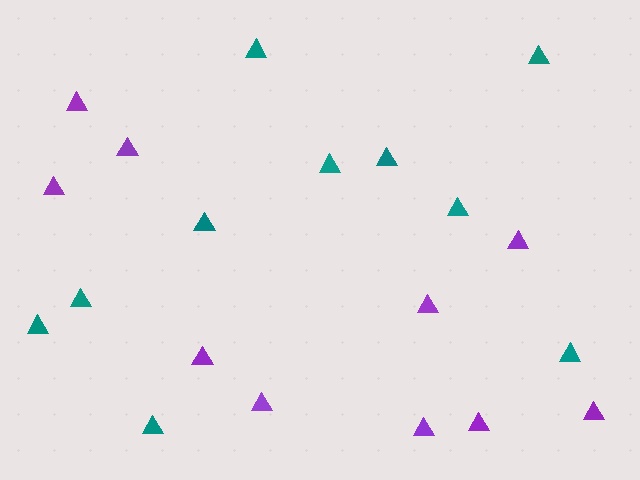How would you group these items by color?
There are 2 groups: one group of purple triangles (10) and one group of teal triangles (10).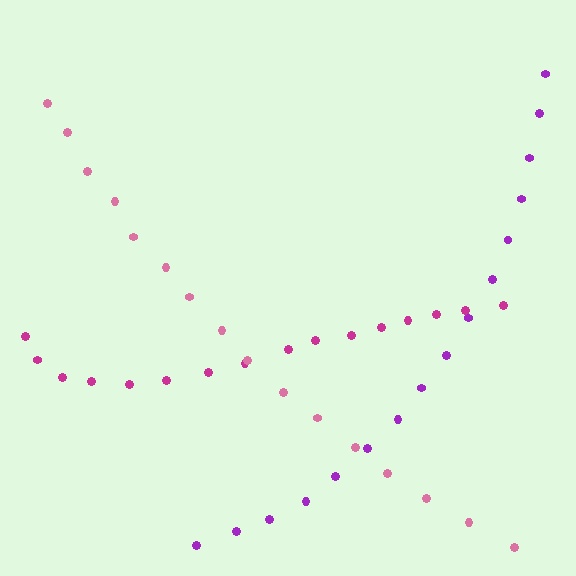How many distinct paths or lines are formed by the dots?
There are 3 distinct paths.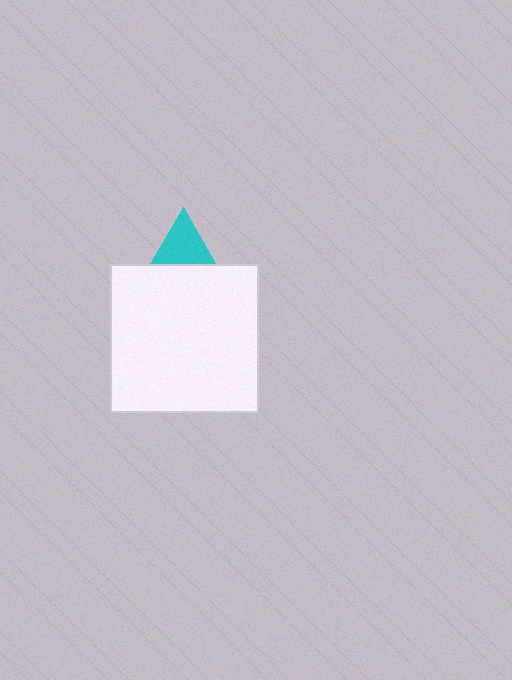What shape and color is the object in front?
The object in front is a white square.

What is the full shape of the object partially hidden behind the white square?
The partially hidden object is a cyan triangle.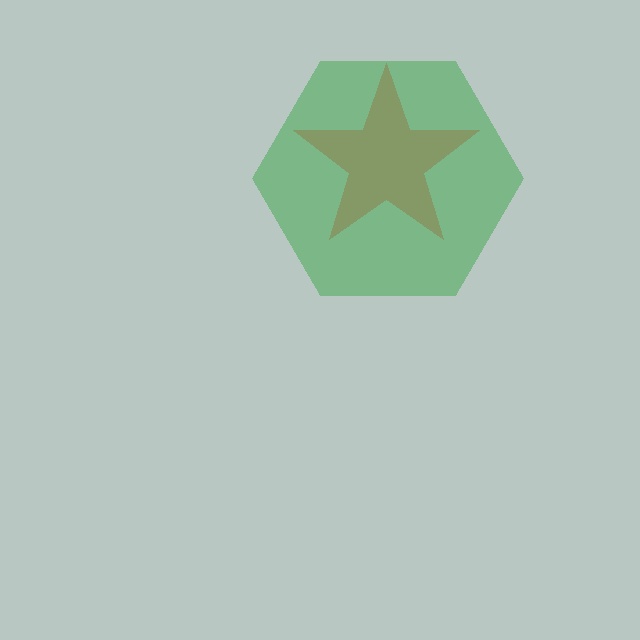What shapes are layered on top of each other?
The layered shapes are: a red star, a green hexagon.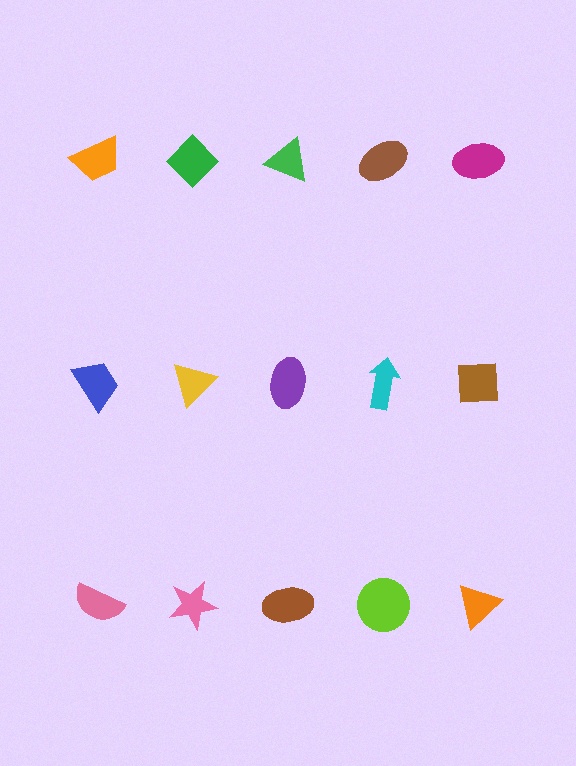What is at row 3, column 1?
A pink semicircle.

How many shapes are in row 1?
5 shapes.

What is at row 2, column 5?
A brown square.